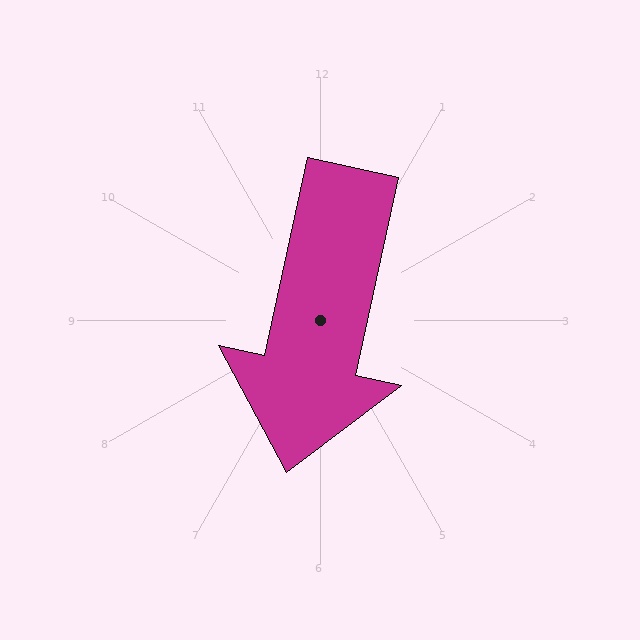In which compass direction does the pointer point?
South.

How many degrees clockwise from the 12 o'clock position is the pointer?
Approximately 192 degrees.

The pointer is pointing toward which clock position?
Roughly 6 o'clock.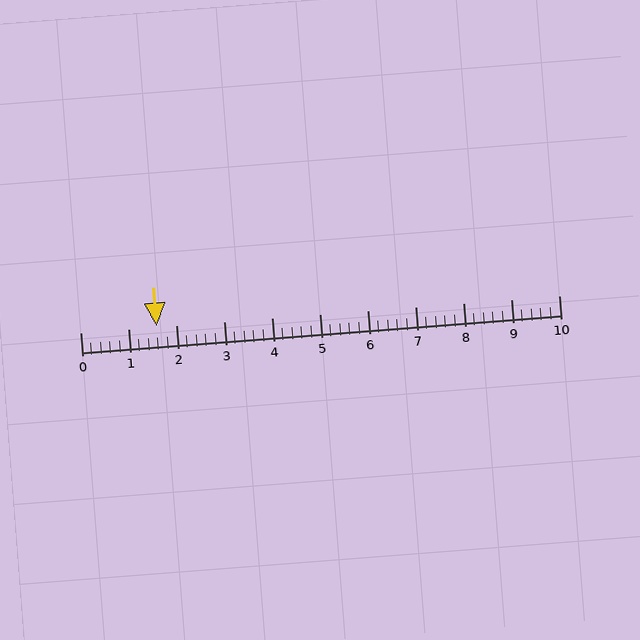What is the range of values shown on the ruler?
The ruler shows values from 0 to 10.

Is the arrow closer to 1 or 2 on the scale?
The arrow is closer to 2.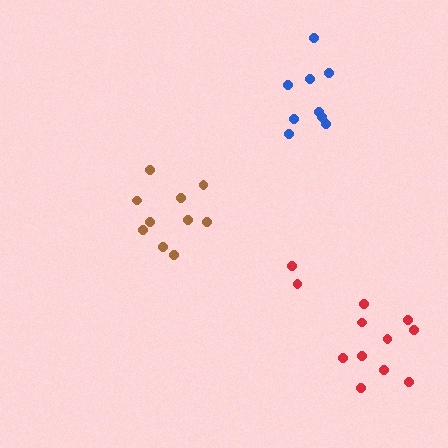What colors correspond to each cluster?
The clusters are colored: blue, red, brown.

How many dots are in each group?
Group 1: 9 dots, Group 2: 12 dots, Group 3: 10 dots (31 total).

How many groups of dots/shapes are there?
There are 3 groups.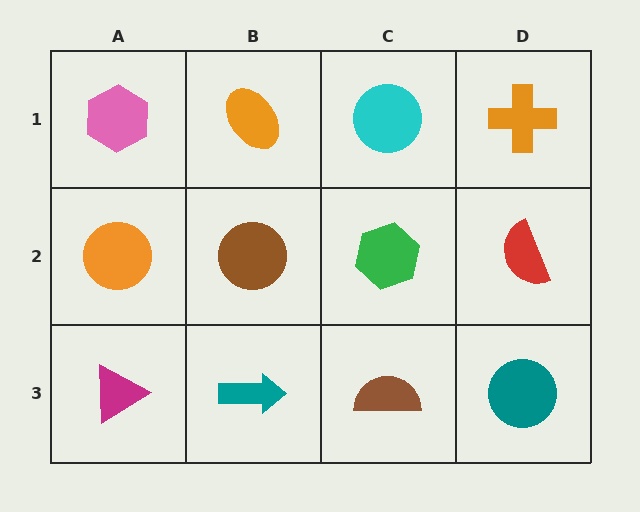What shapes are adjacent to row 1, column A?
An orange circle (row 2, column A), an orange ellipse (row 1, column B).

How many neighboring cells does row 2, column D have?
3.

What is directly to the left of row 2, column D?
A green hexagon.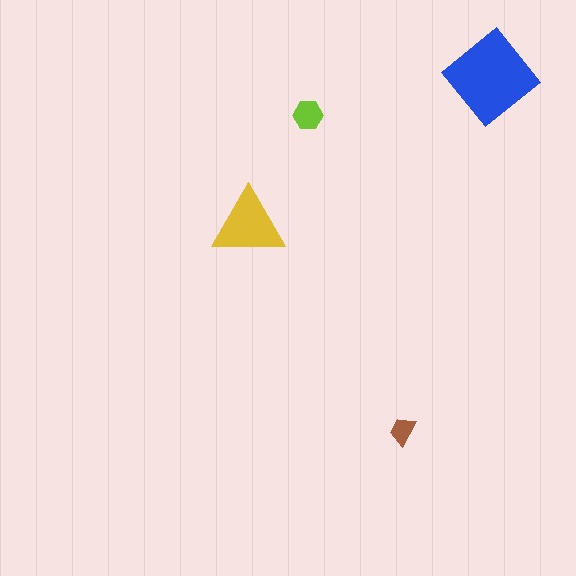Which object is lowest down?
The brown trapezoid is bottommost.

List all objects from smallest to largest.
The brown trapezoid, the lime hexagon, the yellow triangle, the blue diamond.